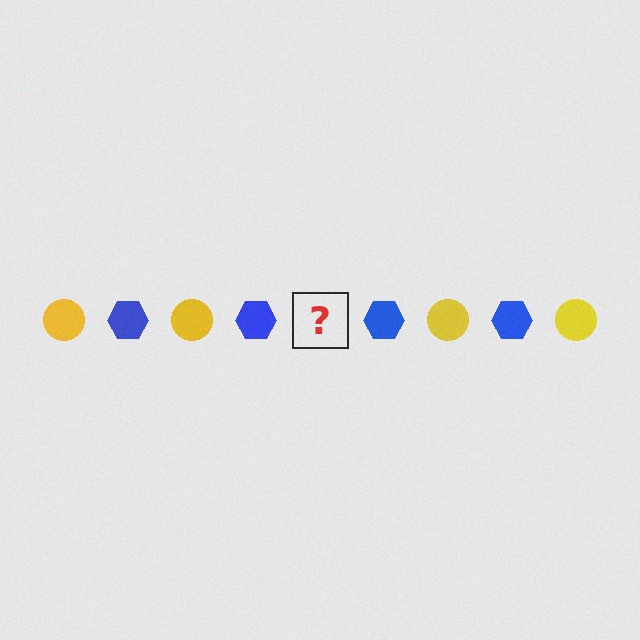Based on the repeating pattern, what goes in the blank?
The blank should be a yellow circle.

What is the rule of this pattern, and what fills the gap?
The rule is that the pattern alternates between yellow circle and blue hexagon. The gap should be filled with a yellow circle.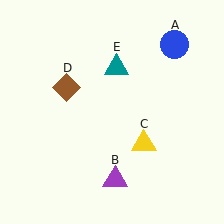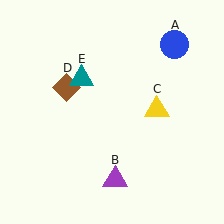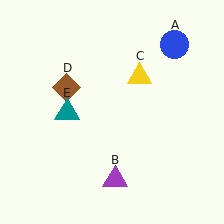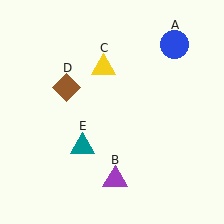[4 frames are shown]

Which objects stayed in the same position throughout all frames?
Blue circle (object A) and purple triangle (object B) and brown diamond (object D) remained stationary.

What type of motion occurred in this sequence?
The yellow triangle (object C), teal triangle (object E) rotated counterclockwise around the center of the scene.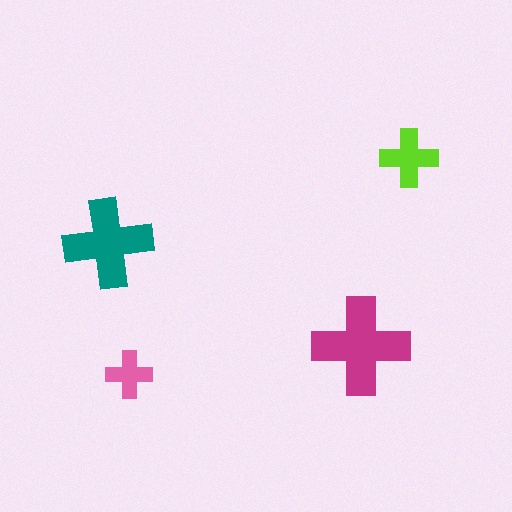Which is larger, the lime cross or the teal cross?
The teal one.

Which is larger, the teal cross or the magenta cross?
The magenta one.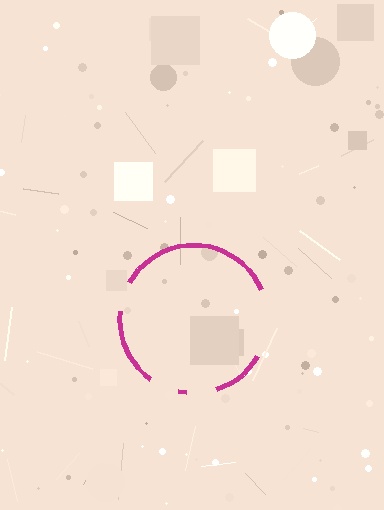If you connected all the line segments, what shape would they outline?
They would outline a circle.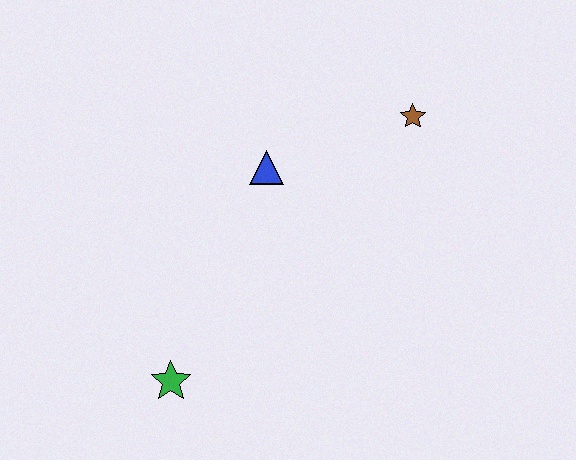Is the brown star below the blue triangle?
No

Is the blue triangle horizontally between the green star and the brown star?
Yes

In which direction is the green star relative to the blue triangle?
The green star is below the blue triangle.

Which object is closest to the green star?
The blue triangle is closest to the green star.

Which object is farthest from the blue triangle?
The green star is farthest from the blue triangle.